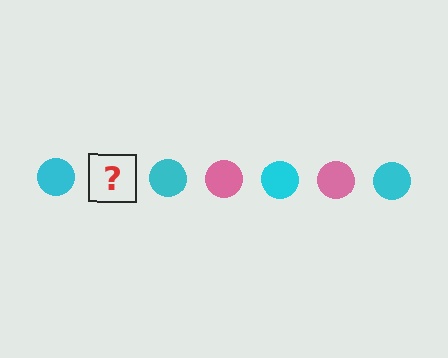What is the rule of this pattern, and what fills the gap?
The rule is that the pattern cycles through cyan, pink circles. The gap should be filled with a pink circle.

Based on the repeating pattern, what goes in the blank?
The blank should be a pink circle.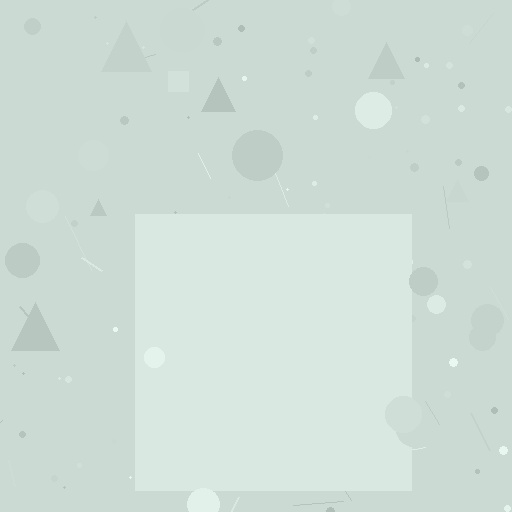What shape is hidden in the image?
A square is hidden in the image.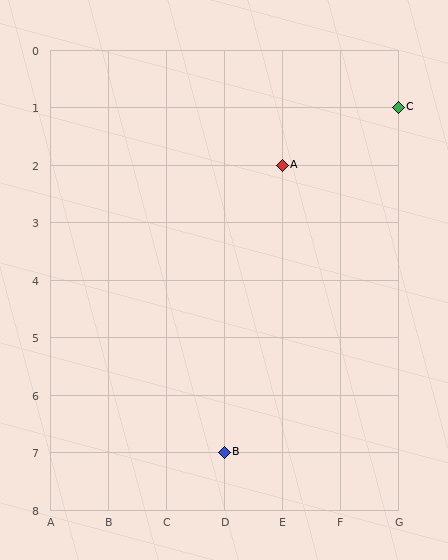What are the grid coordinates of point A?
Point A is at grid coordinates (E, 2).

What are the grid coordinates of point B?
Point B is at grid coordinates (D, 7).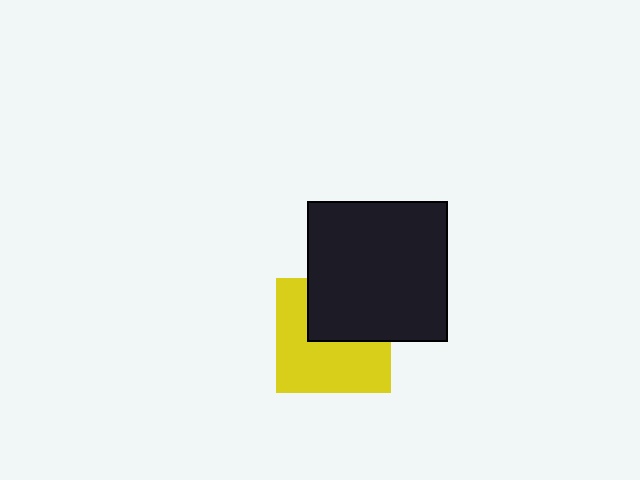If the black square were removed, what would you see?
You would see the complete yellow square.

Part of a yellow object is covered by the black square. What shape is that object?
It is a square.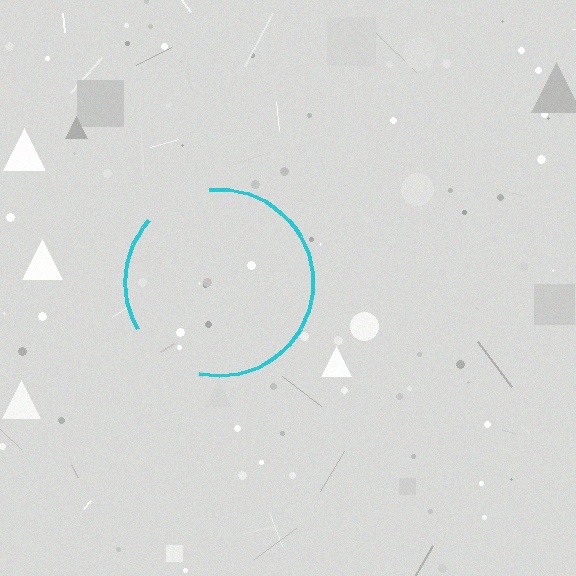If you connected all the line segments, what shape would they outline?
They would outline a circle.